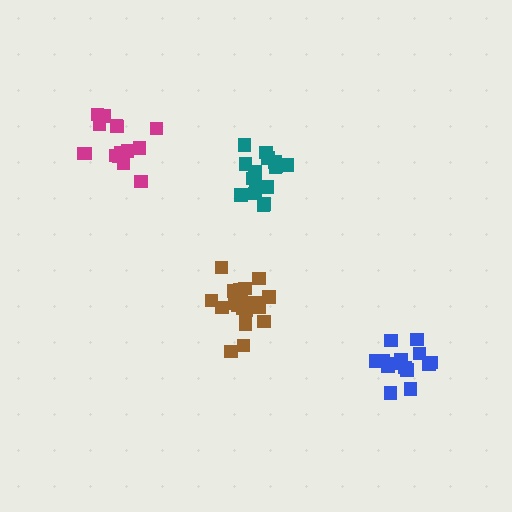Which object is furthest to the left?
The magenta cluster is leftmost.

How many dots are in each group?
Group 1: 20 dots, Group 2: 15 dots, Group 3: 18 dots, Group 4: 15 dots (68 total).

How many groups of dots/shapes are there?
There are 4 groups.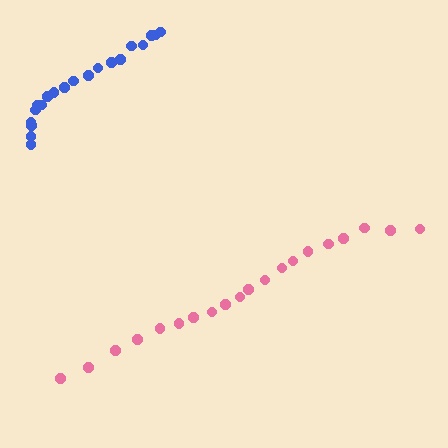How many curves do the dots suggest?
There are 2 distinct paths.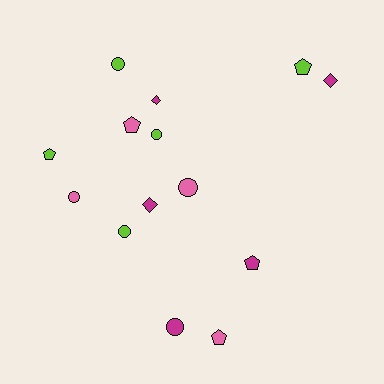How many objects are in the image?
There are 14 objects.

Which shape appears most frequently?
Circle, with 6 objects.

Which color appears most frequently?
Lime, with 5 objects.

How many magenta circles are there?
There is 1 magenta circle.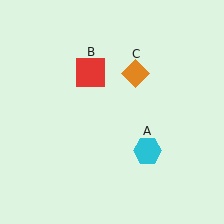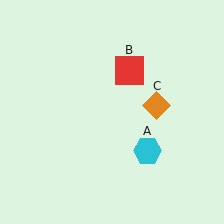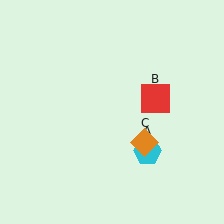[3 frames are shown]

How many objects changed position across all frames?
2 objects changed position: red square (object B), orange diamond (object C).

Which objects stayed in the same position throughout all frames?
Cyan hexagon (object A) remained stationary.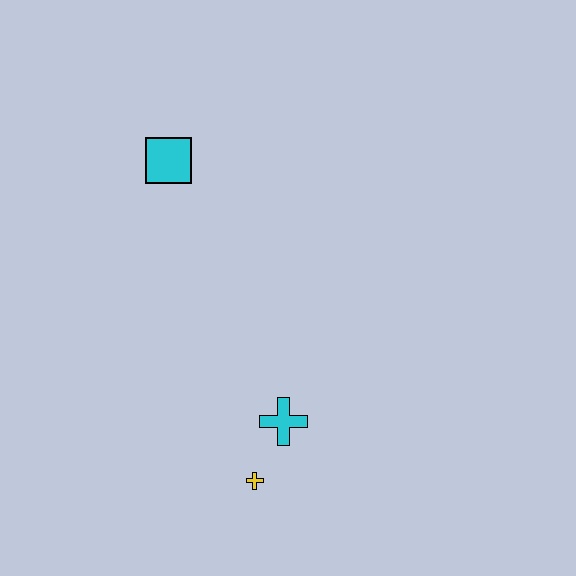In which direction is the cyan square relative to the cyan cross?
The cyan square is above the cyan cross.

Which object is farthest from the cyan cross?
The cyan square is farthest from the cyan cross.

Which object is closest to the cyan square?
The cyan cross is closest to the cyan square.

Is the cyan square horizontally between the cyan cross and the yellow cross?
No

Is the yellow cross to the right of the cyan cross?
No